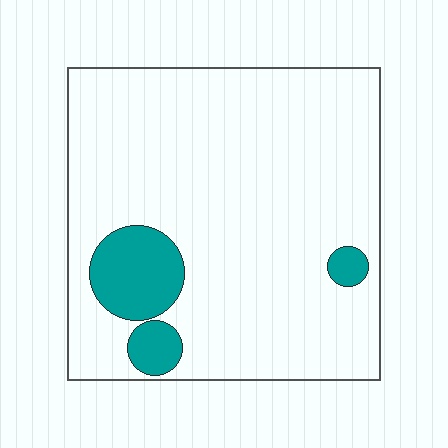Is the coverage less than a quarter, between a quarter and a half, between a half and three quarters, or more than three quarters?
Less than a quarter.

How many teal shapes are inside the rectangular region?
3.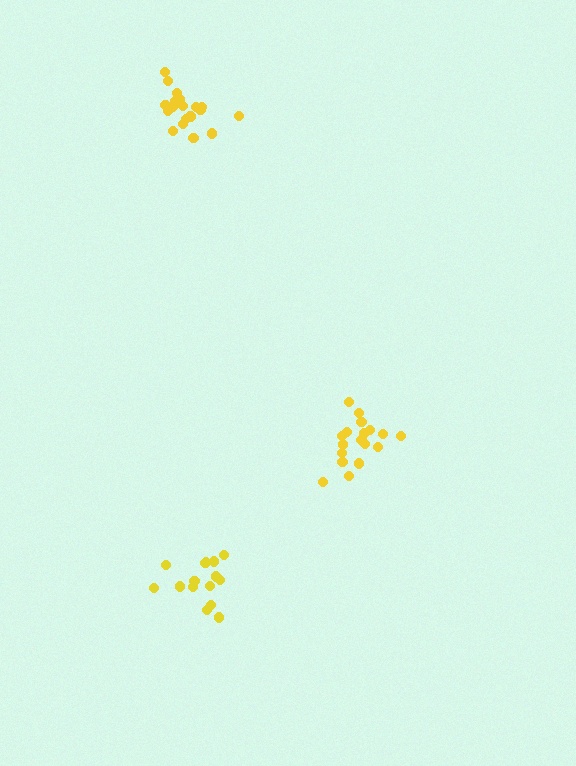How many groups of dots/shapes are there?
There are 3 groups.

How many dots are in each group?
Group 1: 18 dots, Group 2: 15 dots, Group 3: 20 dots (53 total).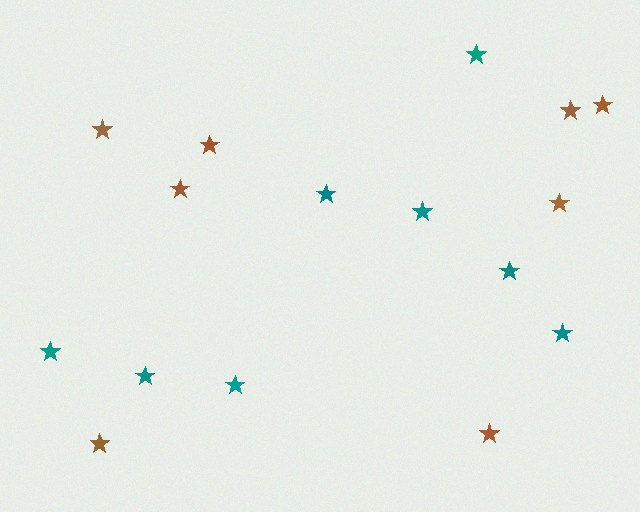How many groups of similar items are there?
There are 2 groups: one group of teal stars (8) and one group of brown stars (8).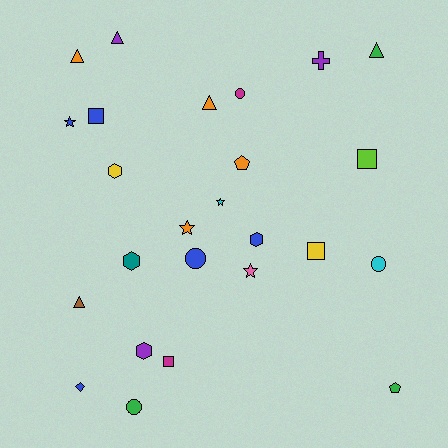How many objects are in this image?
There are 25 objects.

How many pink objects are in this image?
There is 1 pink object.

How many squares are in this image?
There are 4 squares.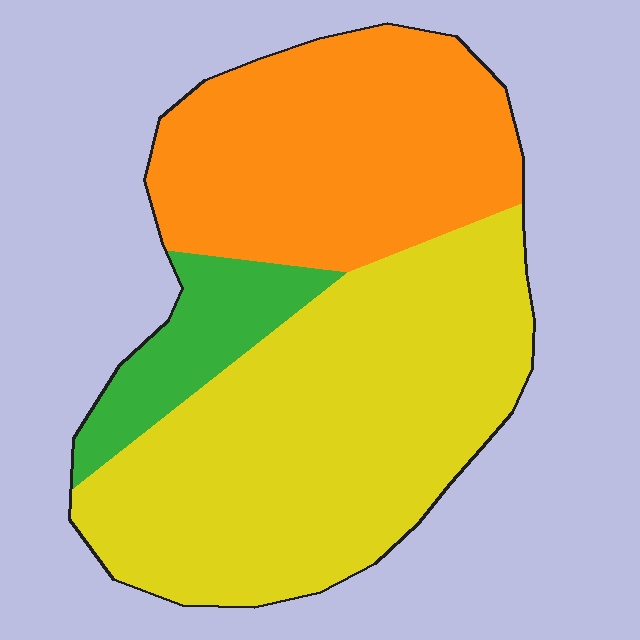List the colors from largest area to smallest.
From largest to smallest: yellow, orange, green.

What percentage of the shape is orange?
Orange takes up about three eighths (3/8) of the shape.